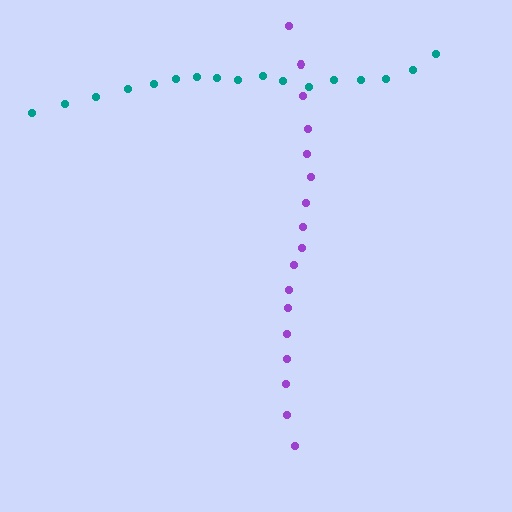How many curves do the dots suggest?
There are 2 distinct paths.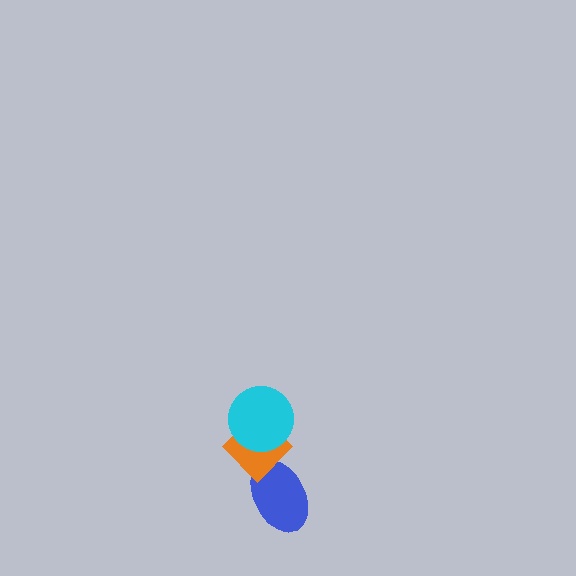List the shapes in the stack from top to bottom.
From top to bottom: the cyan circle, the orange diamond, the blue ellipse.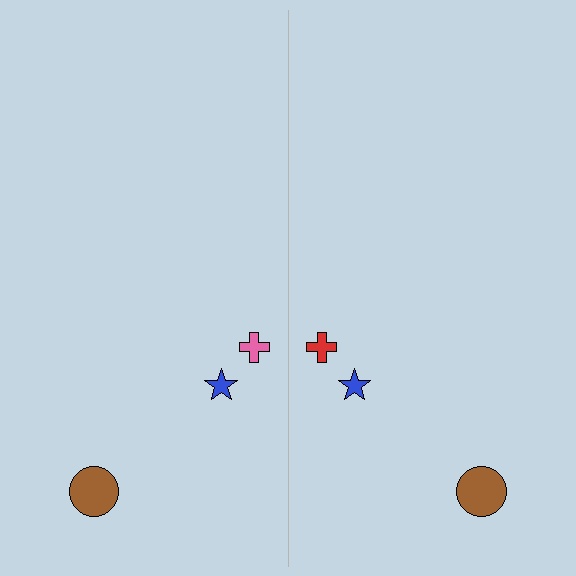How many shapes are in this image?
There are 6 shapes in this image.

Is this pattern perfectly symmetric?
No, the pattern is not perfectly symmetric. The red cross on the right side breaks the symmetry — its mirror counterpart is pink.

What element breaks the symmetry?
The red cross on the right side breaks the symmetry — its mirror counterpart is pink.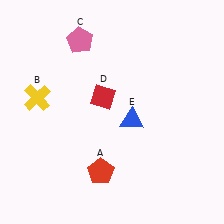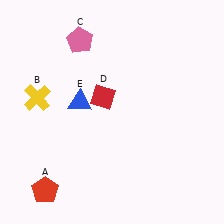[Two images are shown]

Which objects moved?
The objects that moved are: the red pentagon (A), the blue triangle (E).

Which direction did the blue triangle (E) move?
The blue triangle (E) moved left.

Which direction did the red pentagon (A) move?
The red pentagon (A) moved left.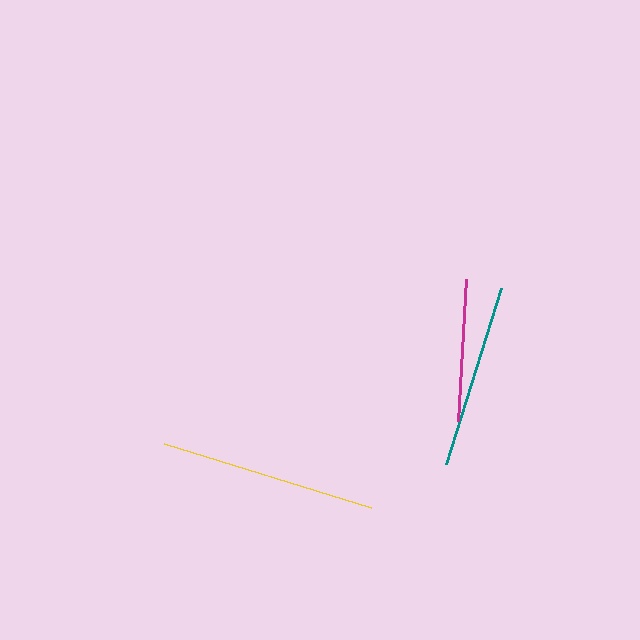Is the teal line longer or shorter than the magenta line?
The teal line is longer than the magenta line.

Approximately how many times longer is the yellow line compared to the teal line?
The yellow line is approximately 1.2 times the length of the teal line.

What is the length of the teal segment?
The teal segment is approximately 185 pixels long.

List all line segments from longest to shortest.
From longest to shortest: yellow, teal, magenta.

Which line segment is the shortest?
The magenta line is the shortest at approximately 141 pixels.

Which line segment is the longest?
The yellow line is the longest at approximately 216 pixels.